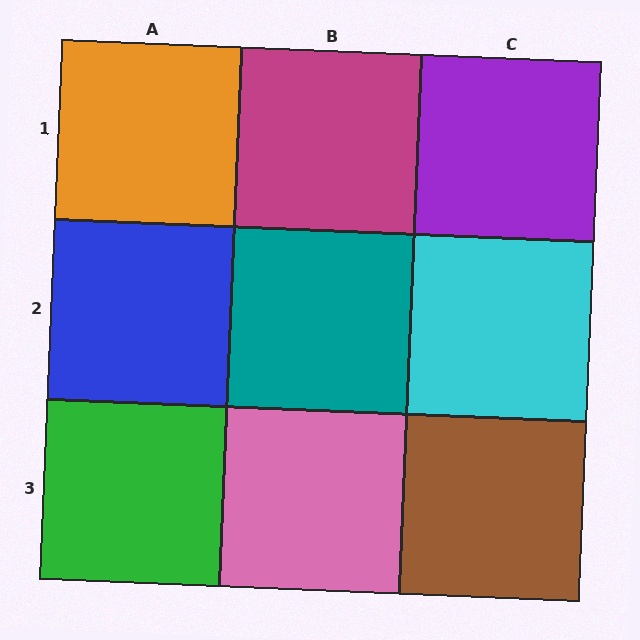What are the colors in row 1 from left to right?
Orange, magenta, purple.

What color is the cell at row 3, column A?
Green.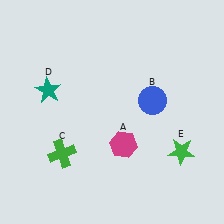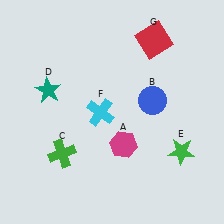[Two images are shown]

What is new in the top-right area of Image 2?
A red square (G) was added in the top-right area of Image 2.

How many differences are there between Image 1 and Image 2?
There are 2 differences between the two images.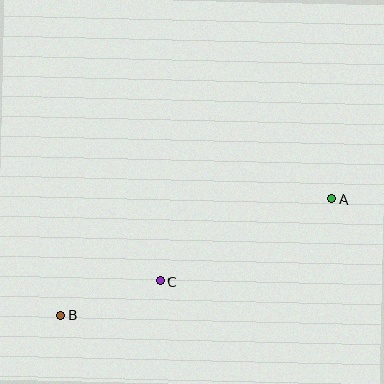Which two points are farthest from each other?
Points A and B are farthest from each other.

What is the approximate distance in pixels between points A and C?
The distance between A and C is approximately 190 pixels.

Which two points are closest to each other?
Points B and C are closest to each other.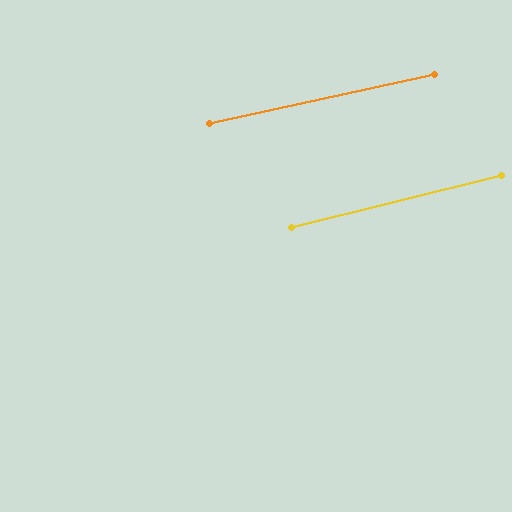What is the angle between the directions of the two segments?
Approximately 2 degrees.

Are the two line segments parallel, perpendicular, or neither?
Parallel — their directions differ by only 1.6°.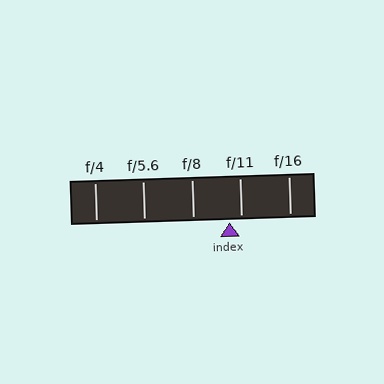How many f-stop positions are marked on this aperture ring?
There are 5 f-stop positions marked.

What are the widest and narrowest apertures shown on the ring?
The widest aperture shown is f/4 and the narrowest is f/16.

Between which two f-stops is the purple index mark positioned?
The index mark is between f/8 and f/11.